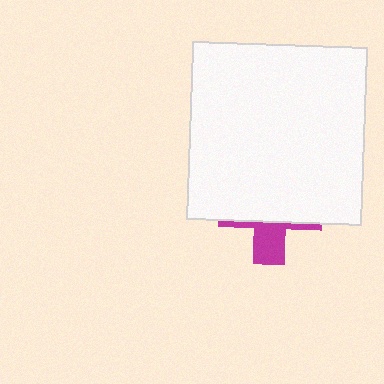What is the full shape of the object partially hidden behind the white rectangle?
The partially hidden object is a magenta cross.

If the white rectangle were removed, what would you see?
You would see the complete magenta cross.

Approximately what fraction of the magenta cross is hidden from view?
Roughly 68% of the magenta cross is hidden behind the white rectangle.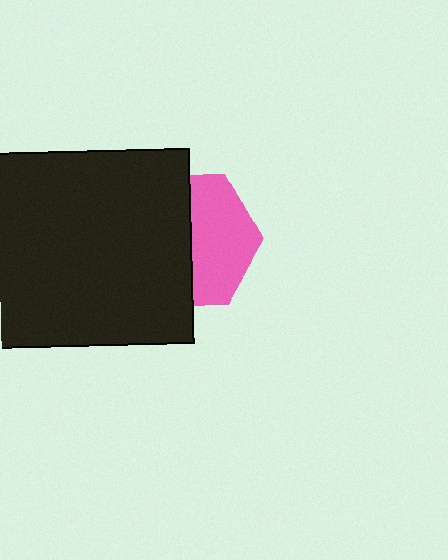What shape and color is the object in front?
The object in front is a black rectangle.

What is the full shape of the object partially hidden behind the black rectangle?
The partially hidden object is a pink hexagon.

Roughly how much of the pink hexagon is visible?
About half of it is visible (roughly 46%).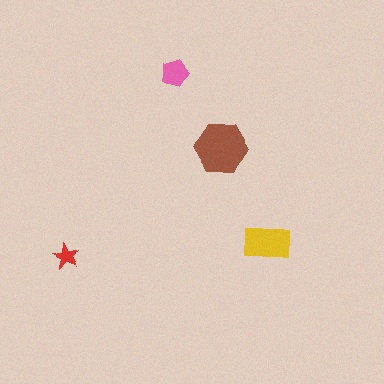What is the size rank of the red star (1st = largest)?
4th.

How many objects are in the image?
There are 4 objects in the image.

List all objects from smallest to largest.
The red star, the pink pentagon, the yellow rectangle, the brown hexagon.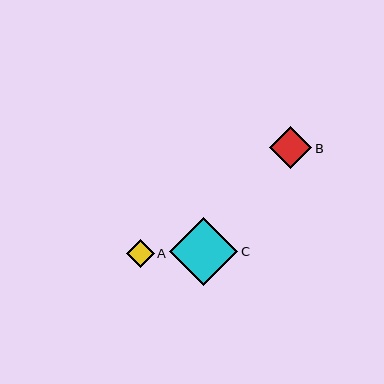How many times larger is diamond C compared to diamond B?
Diamond C is approximately 1.6 times the size of diamond B.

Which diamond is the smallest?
Diamond A is the smallest with a size of approximately 28 pixels.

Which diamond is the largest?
Diamond C is the largest with a size of approximately 68 pixels.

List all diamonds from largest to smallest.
From largest to smallest: C, B, A.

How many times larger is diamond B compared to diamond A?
Diamond B is approximately 1.5 times the size of diamond A.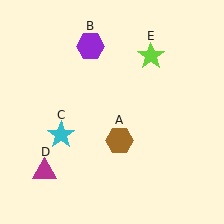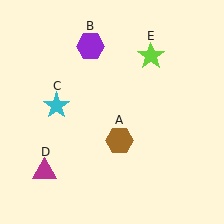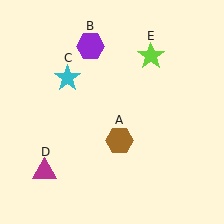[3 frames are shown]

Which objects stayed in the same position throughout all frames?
Brown hexagon (object A) and purple hexagon (object B) and magenta triangle (object D) and lime star (object E) remained stationary.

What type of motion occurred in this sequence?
The cyan star (object C) rotated clockwise around the center of the scene.